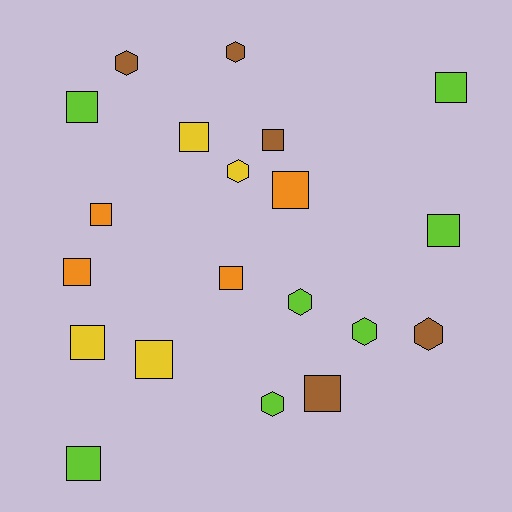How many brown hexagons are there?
There are 3 brown hexagons.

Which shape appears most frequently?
Square, with 13 objects.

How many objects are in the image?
There are 20 objects.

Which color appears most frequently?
Lime, with 7 objects.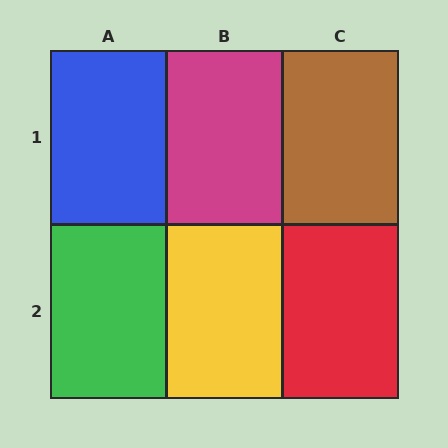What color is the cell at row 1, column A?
Blue.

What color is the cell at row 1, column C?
Brown.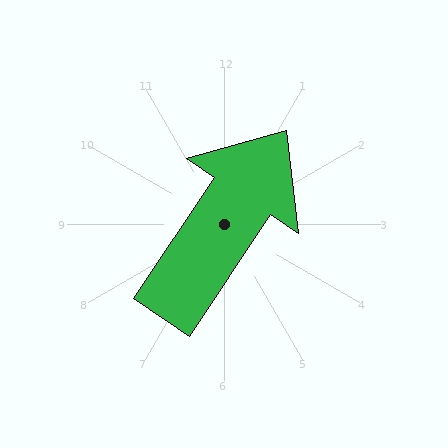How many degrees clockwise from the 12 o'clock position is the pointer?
Approximately 34 degrees.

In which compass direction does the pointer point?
Northeast.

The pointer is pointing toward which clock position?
Roughly 1 o'clock.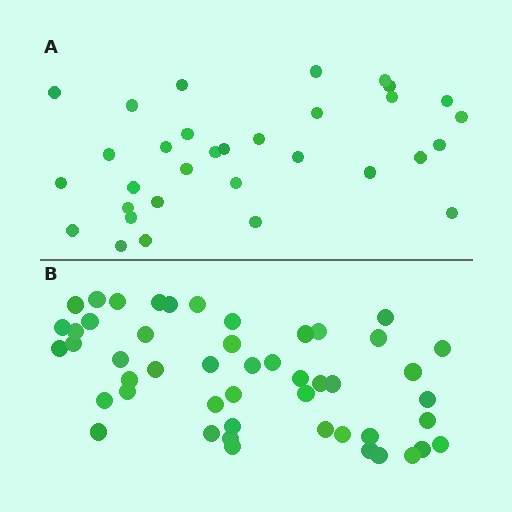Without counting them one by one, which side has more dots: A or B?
Region B (the bottom region) has more dots.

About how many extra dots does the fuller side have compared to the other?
Region B has approximately 15 more dots than region A.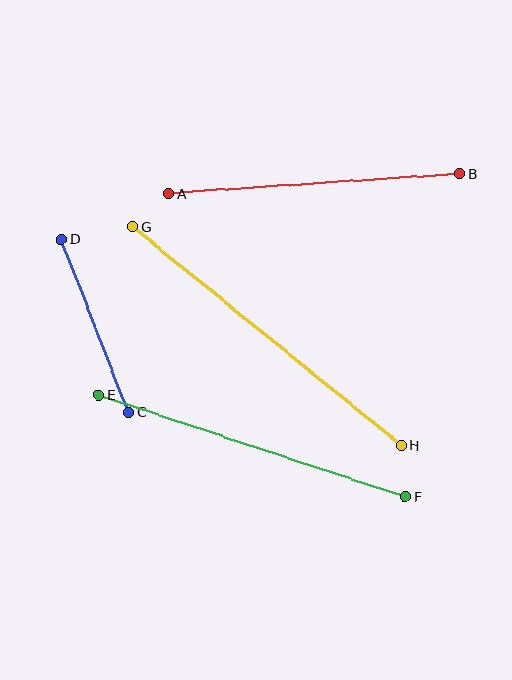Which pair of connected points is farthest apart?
Points G and H are farthest apart.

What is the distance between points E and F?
The distance is approximately 323 pixels.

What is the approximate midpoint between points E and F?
The midpoint is at approximately (252, 446) pixels.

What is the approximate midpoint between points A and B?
The midpoint is at approximately (314, 184) pixels.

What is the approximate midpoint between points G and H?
The midpoint is at approximately (267, 336) pixels.